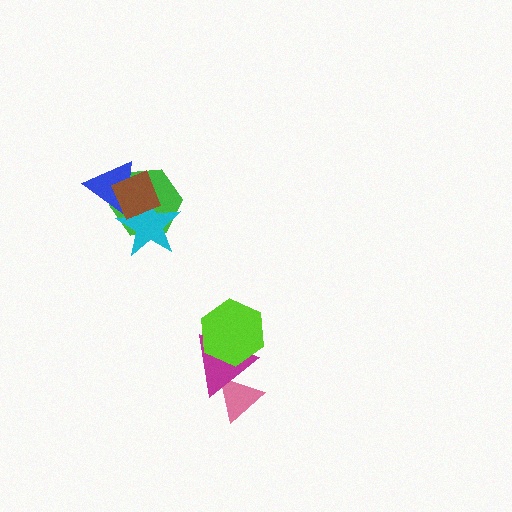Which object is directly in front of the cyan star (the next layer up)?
The blue triangle is directly in front of the cyan star.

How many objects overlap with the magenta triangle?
2 objects overlap with the magenta triangle.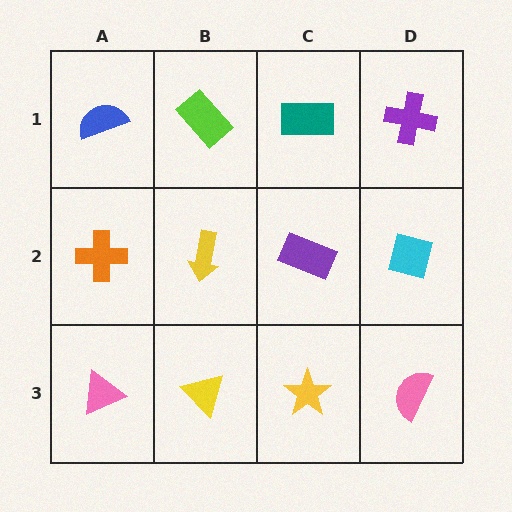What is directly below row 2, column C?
A yellow star.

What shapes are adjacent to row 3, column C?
A purple rectangle (row 2, column C), a yellow triangle (row 3, column B), a pink semicircle (row 3, column D).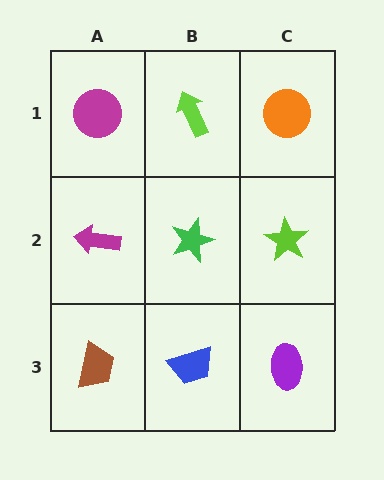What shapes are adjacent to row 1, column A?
A magenta arrow (row 2, column A), a lime arrow (row 1, column B).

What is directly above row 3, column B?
A green star.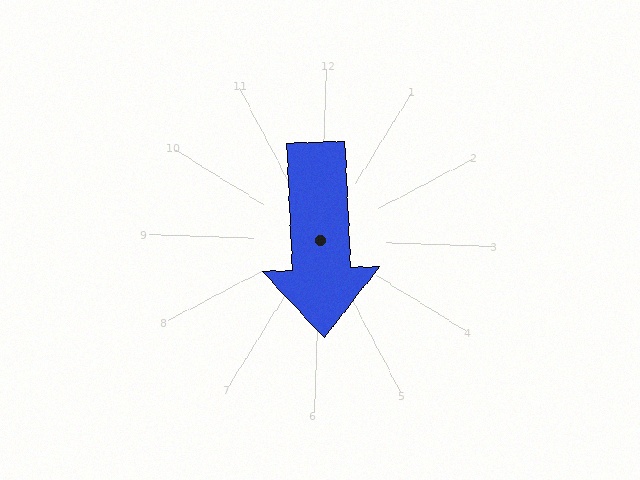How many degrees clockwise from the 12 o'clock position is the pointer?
Approximately 176 degrees.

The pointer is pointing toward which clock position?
Roughly 6 o'clock.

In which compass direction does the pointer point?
South.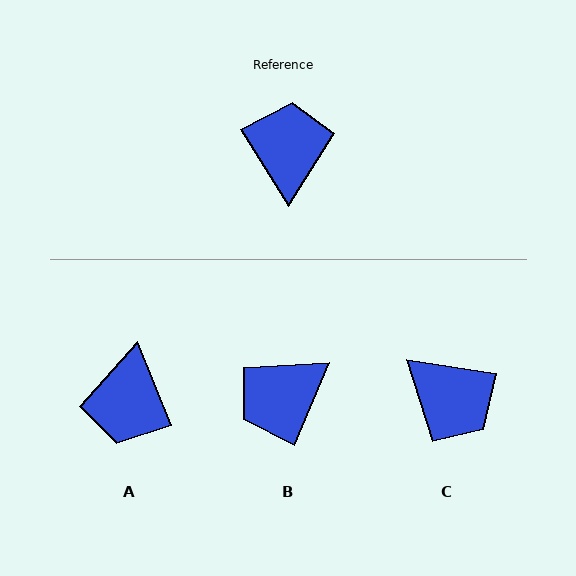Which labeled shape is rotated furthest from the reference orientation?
A, about 170 degrees away.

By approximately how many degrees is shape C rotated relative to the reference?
Approximately 130 degrees clockwise.